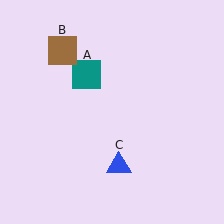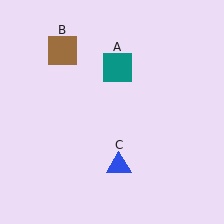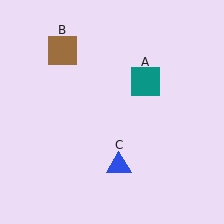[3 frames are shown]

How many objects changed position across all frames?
1 object changed position: teal square (object A).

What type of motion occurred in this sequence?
The teal square (object A) rotated clockwise around the center of the scene.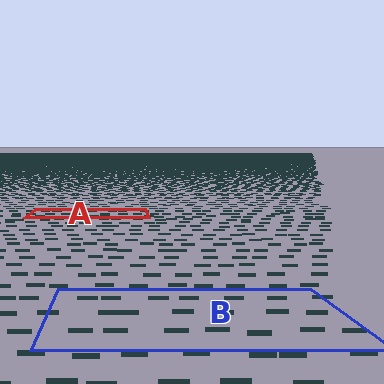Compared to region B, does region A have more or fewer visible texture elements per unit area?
Region A has more texture elements per unit area — they are packed more densely because it is farther away.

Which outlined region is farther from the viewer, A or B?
Region A is farther from the viewer — the texture elements inside it appear smaller and more densely packed.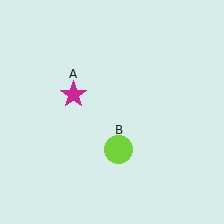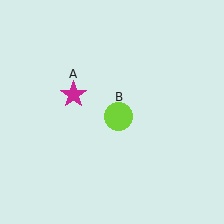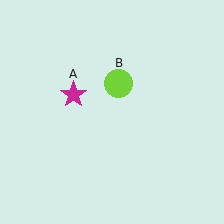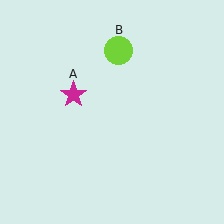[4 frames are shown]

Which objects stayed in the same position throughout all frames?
Magenta star (object A) remained stationary.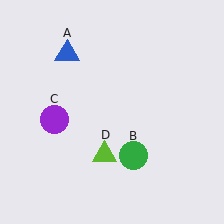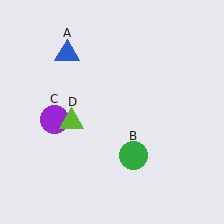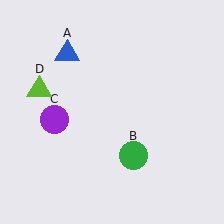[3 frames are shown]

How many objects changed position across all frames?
1 object changed position: lime triangle (object D).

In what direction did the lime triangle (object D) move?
The lime triangle (object D) moved up and to the left.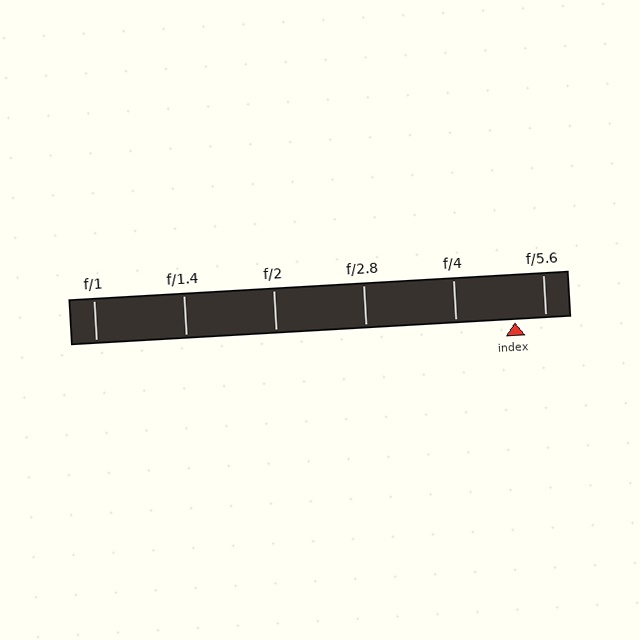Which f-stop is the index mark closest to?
The index mark is closest to f/5.6.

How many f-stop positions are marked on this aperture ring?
There are 6 f-stop positions marked.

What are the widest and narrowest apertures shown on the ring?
The widest aperture shown is f/1 and the narrowest is f/5.6.